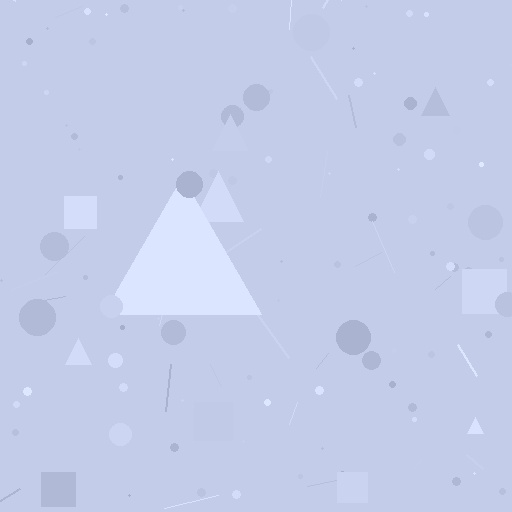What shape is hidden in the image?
A triangle is hidden in the image.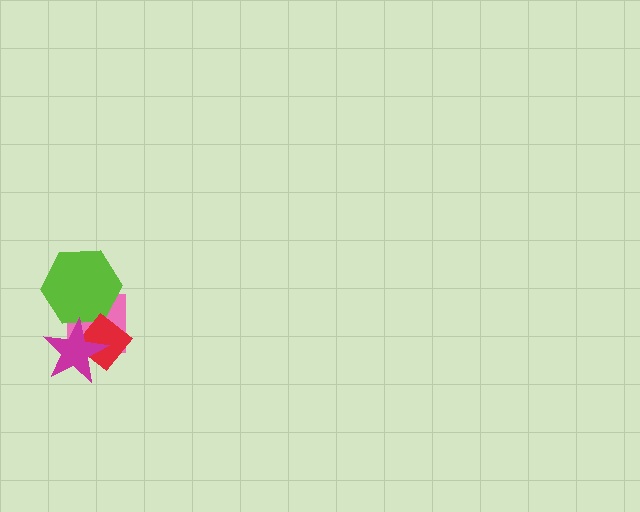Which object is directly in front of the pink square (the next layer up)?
The lime hexagon is directly in front of the pink square.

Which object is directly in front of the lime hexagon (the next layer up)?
The red diamond is directly in front of the lime hexagon.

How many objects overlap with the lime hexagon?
3 objects overlap with the lime hexagon.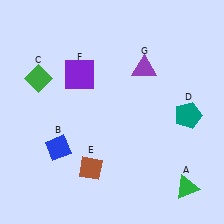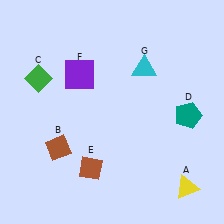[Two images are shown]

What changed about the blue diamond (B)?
In Image 1, B is blue. In Image 2, it changed to brown.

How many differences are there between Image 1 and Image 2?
There are 3 differences between the two images.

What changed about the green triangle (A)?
In Image 1, A is green. In Image 2, it changed to yellow.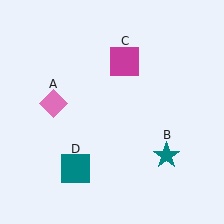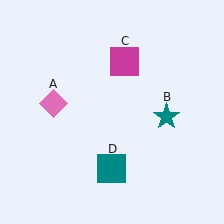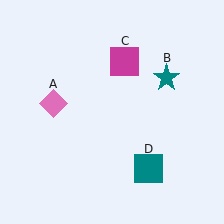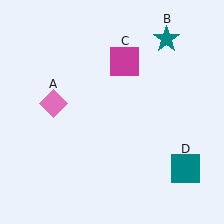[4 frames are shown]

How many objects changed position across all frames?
2 objects changed position: teal star (object B), teal square (object D).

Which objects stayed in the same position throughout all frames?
Pink diamond (object A) and magenta square (object C) remained stationary.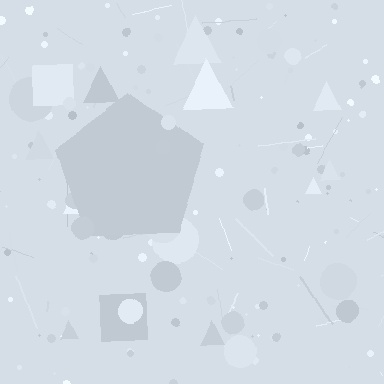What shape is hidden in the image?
A pentagon is hidden in the image.